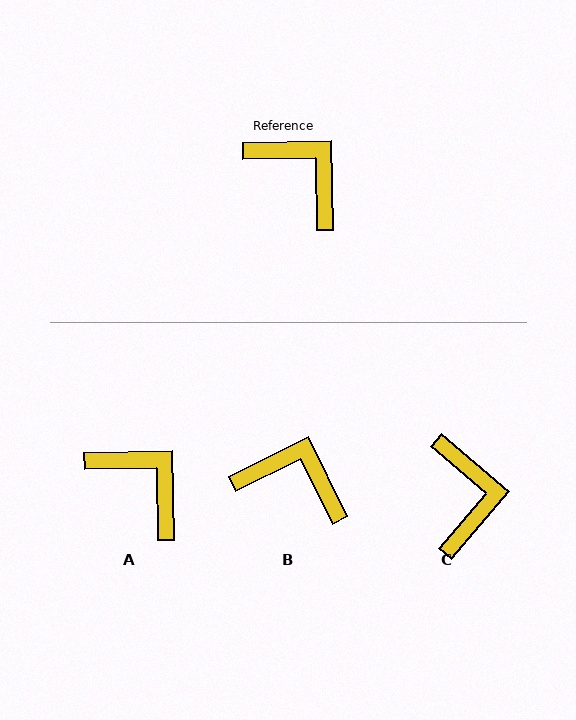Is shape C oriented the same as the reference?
No, it is off by about 42 degrees.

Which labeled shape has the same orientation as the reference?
A.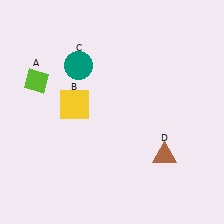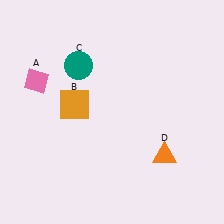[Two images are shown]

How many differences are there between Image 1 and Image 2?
There are 3 differences between the two images.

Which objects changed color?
A changed from lime to pink. B changed from yellow to orange. D changed from brown to orange.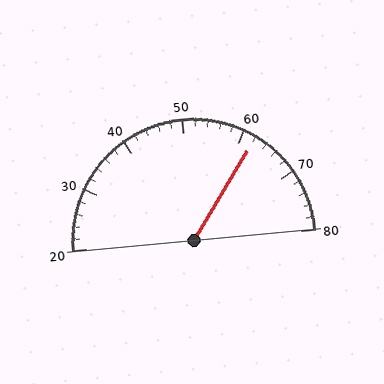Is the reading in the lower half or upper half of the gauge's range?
The reading is in the upper half of the range (20 to 80).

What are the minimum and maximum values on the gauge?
The gauge ranges from 20 to 80.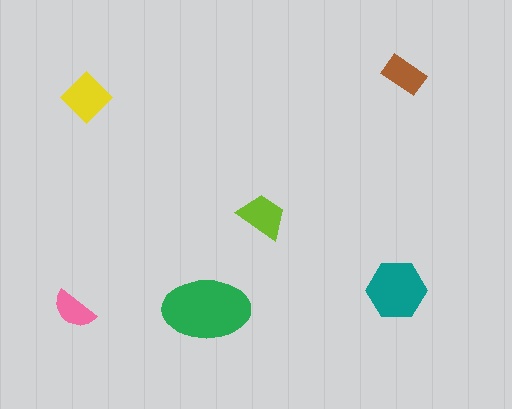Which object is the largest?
The green ellipse.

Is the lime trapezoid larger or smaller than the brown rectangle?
Larger.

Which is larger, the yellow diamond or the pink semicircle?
The yellow diamond.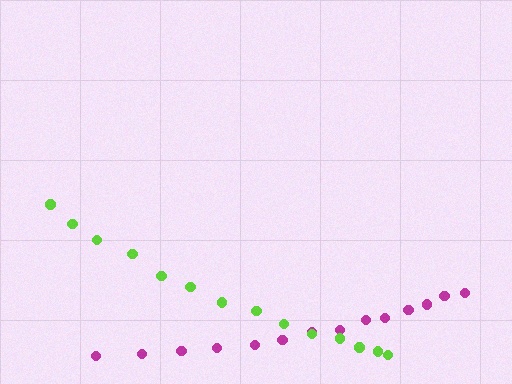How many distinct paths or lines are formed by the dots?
There are 2 distinct paths.